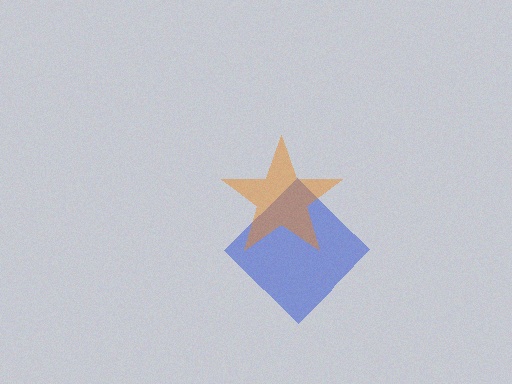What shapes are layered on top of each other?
The layered shapes are: a blue diamond, an orange star.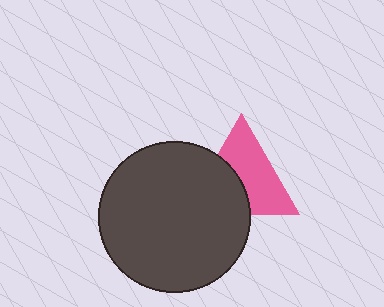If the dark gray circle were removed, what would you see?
You would see the complete pink triangle.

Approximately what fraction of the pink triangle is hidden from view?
Roughly 41% of the pink triangle is hidden behind the dark gray circle.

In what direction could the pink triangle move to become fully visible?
The pink triangle could move toward the upper-right. That would shift it out from behind the dark gray circle entirely.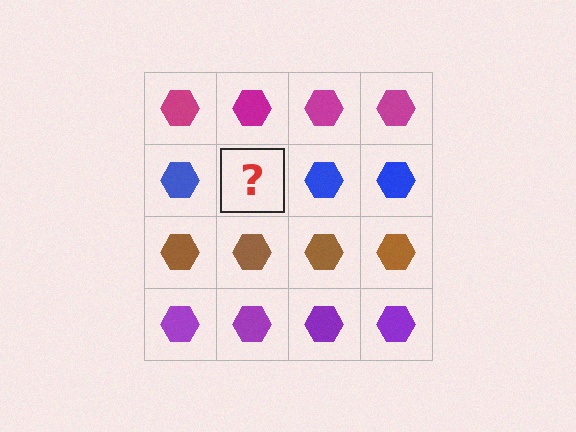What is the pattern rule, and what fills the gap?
The rule is that each row has a consistent color. The gap should be filled with a blue hexagon.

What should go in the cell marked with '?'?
The missing cell should contain a blue hexagon.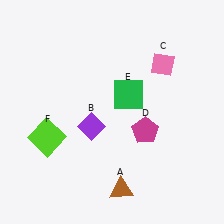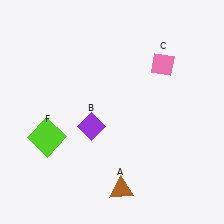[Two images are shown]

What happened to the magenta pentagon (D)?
The magenta pentagon (D) was removed in Image 2. It was in the bottom-right area of Image 1.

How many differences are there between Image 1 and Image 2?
There are 2 differences between the two images.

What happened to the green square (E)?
The green square (E) was removed in Image 2. It was in the top-right area of Image 1.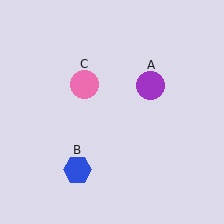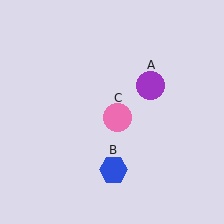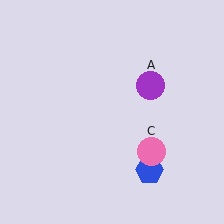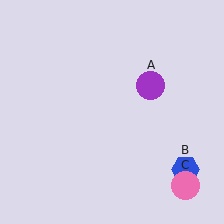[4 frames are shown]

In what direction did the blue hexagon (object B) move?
The blue hexagon (object B) moved right.